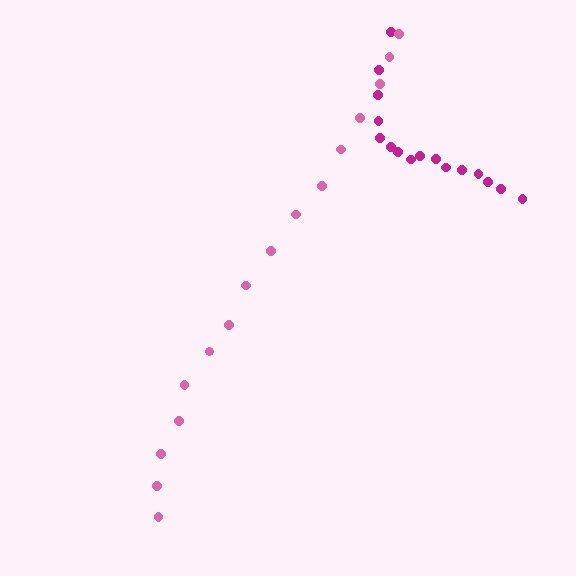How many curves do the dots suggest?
There are 2 distinct paths.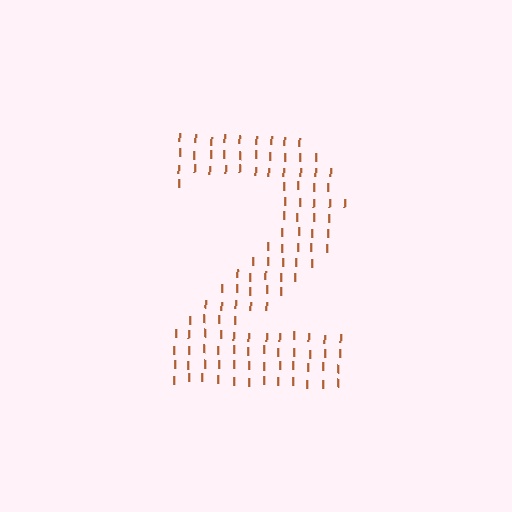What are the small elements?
The small elements are letter I's.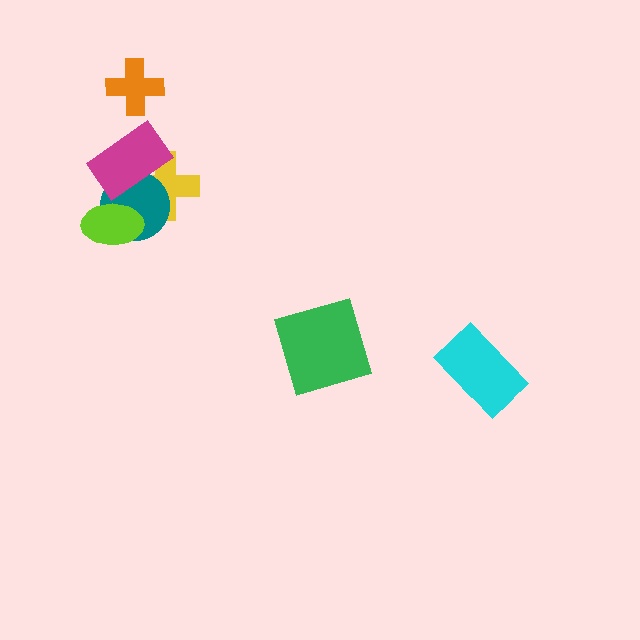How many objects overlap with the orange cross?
0 objects overlap with the orange cross.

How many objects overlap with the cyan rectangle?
0 objects overlap with the cyan rectangle.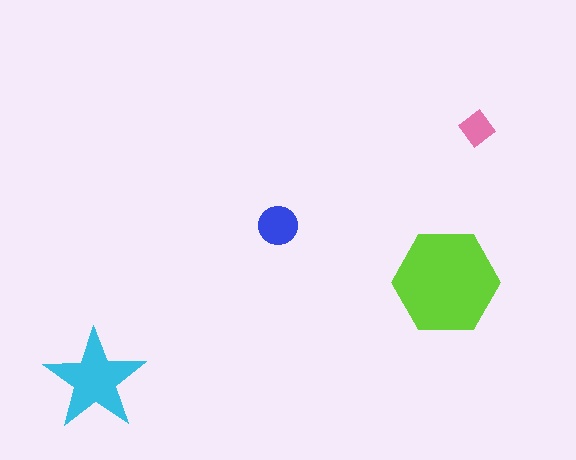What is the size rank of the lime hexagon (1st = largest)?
1st.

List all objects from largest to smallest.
The lime hexagon, the cyan star, the blue circle, the pink diamond.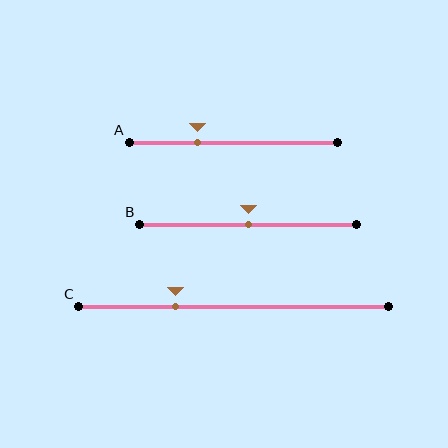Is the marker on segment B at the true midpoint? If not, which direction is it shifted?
Yes, the marker on segment B is at the true midpoint.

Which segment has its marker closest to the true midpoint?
Segment B has its marker closest to the true midpoint.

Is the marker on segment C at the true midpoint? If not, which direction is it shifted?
No, the marker on segment C is shifted to the left by about 19% of the segment length.